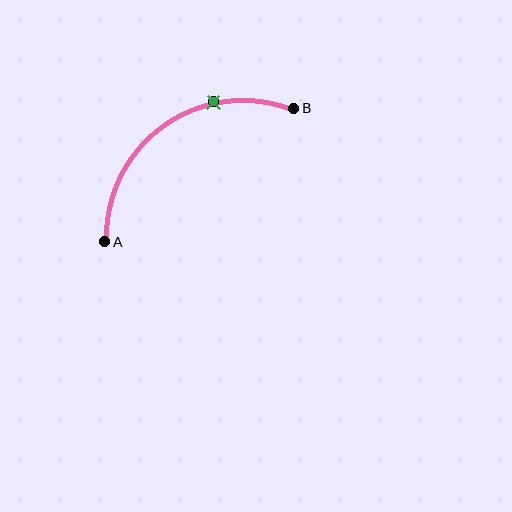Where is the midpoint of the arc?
The arc midpoint is the point on the curve farthest from the straight line joining A and B. It sits above and to the left of that line.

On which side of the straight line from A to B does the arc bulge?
The arc bulges above and to the left of the straight line connecting A and B.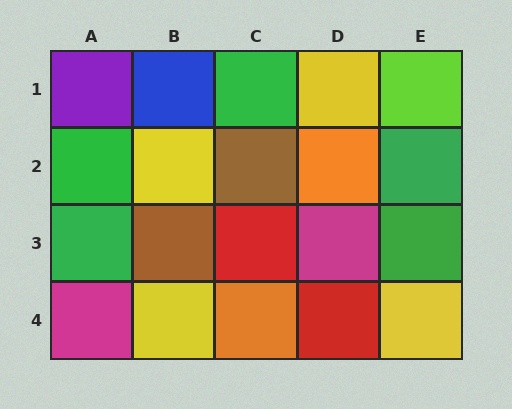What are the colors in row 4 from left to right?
Magenta, yellow, orange, red, yellow.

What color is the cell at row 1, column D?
Yellow.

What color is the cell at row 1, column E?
Lime.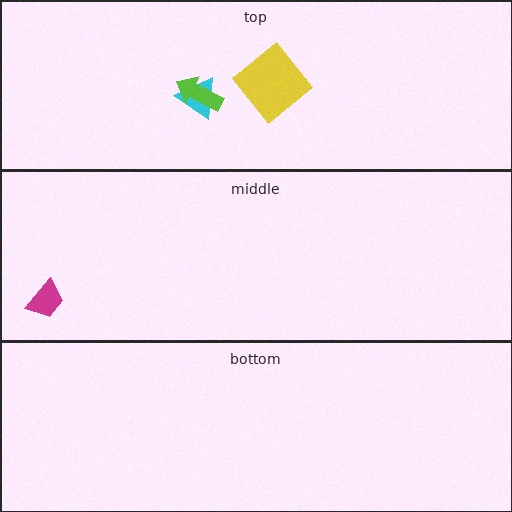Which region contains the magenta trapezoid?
The middle region.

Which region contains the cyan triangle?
The top region.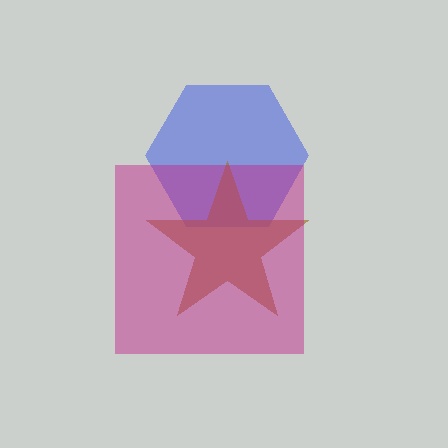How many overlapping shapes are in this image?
There are 3 overlapping shapes in the image.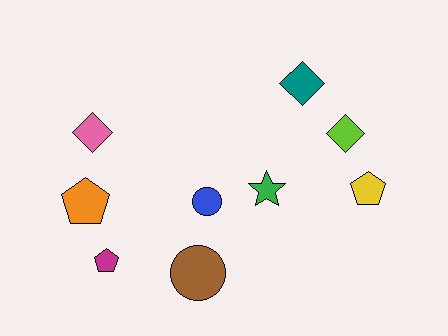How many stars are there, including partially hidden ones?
There is 1 star.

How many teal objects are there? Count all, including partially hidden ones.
There is 1 teal object.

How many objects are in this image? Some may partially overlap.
There are 9 objects.